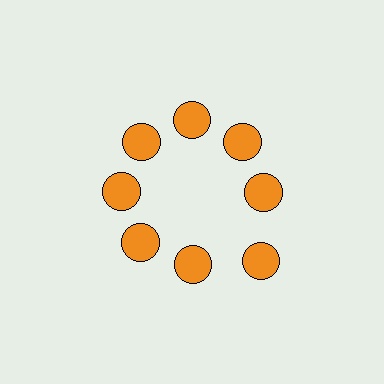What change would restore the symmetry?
The symmetry would be restored by moving it inward, back onto the ring so that all 8 circles sit at equal angles and equal distance from the center.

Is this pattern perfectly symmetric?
No. The 8 orange circles are arranged in a ring, but one element near the 4 o'clock position is pushed outward from the center, breaking the 8-fold rotational symmetry.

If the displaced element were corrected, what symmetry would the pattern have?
It would have 8-fold rotational symmetry — the pattern would map onto itself every 45 degrees.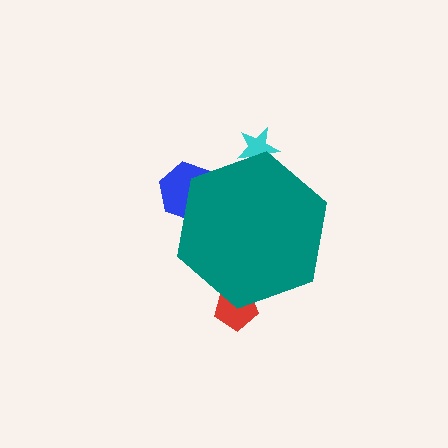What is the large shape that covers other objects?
A teal hexagon.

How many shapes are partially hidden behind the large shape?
3 shapes are partially hidden.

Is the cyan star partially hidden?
Yes, the cyan star is partially hidden behind the teal hexagon.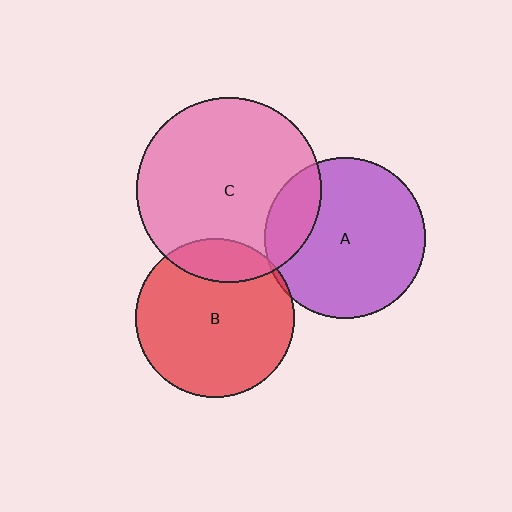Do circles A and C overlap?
Yes.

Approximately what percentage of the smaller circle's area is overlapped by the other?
Approximately 20%.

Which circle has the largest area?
Circle C (pink).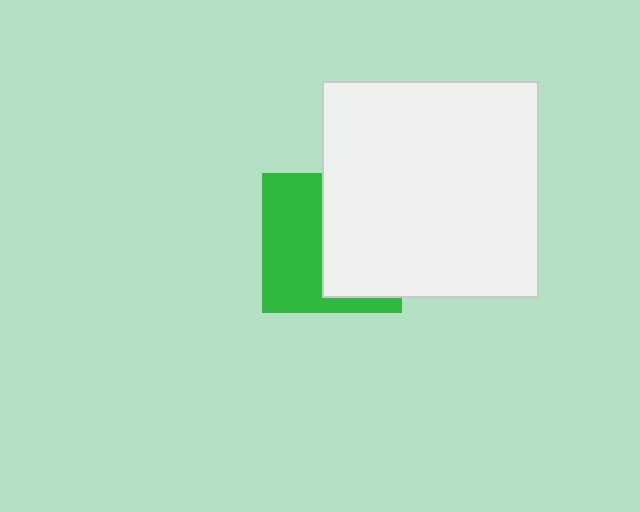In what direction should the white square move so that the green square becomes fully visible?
The white square should move right. That is the shortest direction to clear the overlap and leave the green square fully visible.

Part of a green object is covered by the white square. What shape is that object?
It is a square.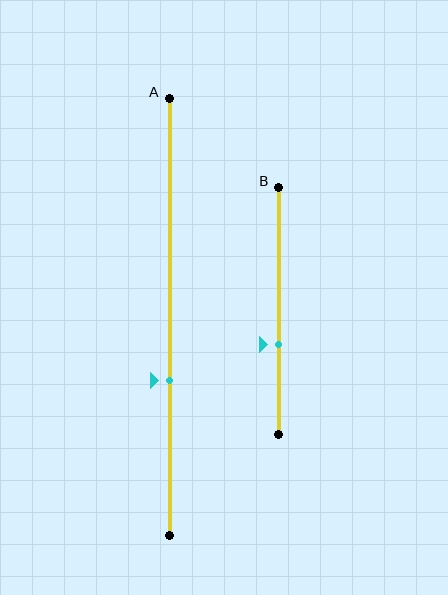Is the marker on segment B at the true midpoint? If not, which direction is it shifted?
No, the marker on segment B is shifted downward by about 14% of the segment length.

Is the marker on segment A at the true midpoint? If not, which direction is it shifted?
No, the marker on segment A is shifted downward by about 15% of the segment length.